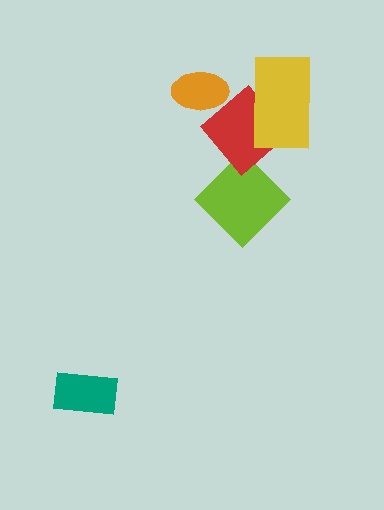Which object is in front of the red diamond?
The yellow rectangle is in front of the red diamond.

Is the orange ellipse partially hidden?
Yes, it is partially covered by another shape.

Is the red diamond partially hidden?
Yes, it is partially covered by another shape.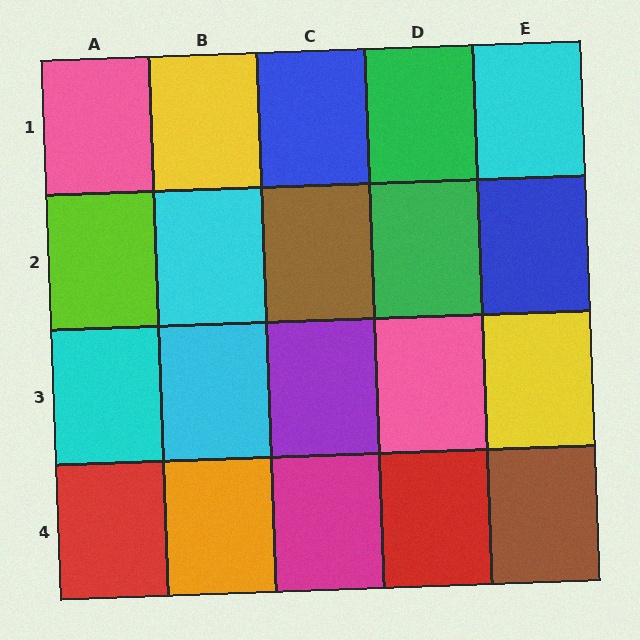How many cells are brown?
2 cells are brown.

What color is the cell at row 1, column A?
Pink.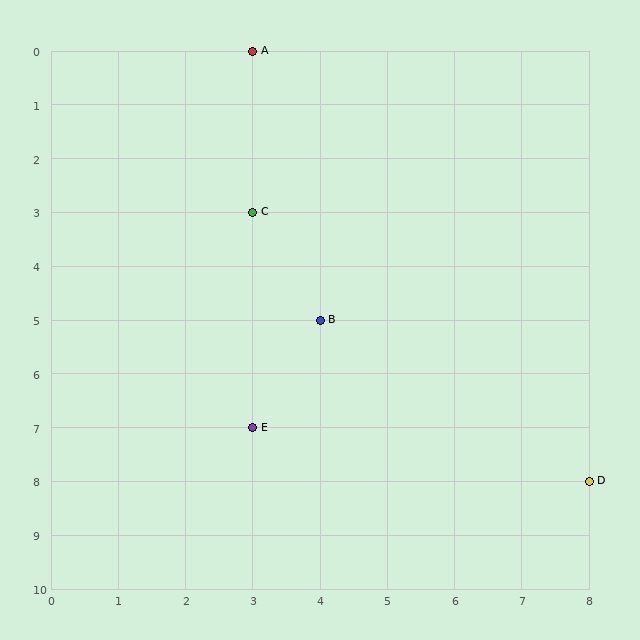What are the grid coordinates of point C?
Point C is at grid coordinates (3, 3).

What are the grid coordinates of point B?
Point B is at grid coordinates (4, 5).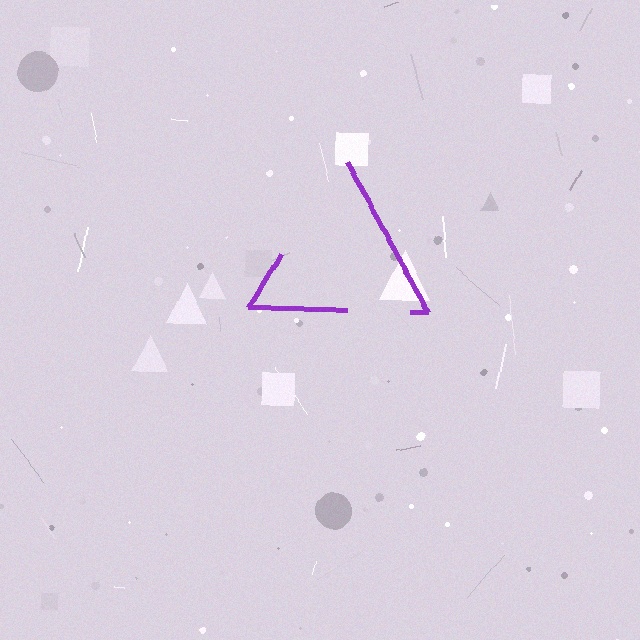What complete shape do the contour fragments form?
The contour fragments form a triangle.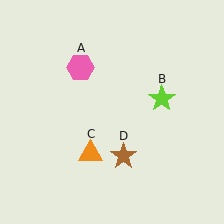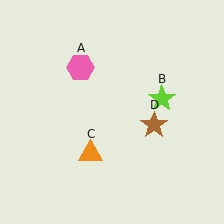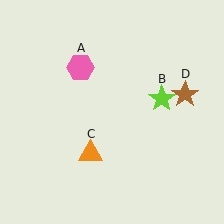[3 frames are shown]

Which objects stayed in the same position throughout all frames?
Pink hexagon (object A) and lime star (object B) and orange triangle (object C) remained stationary.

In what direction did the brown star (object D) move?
The brown star (object D) moved up and to the right.